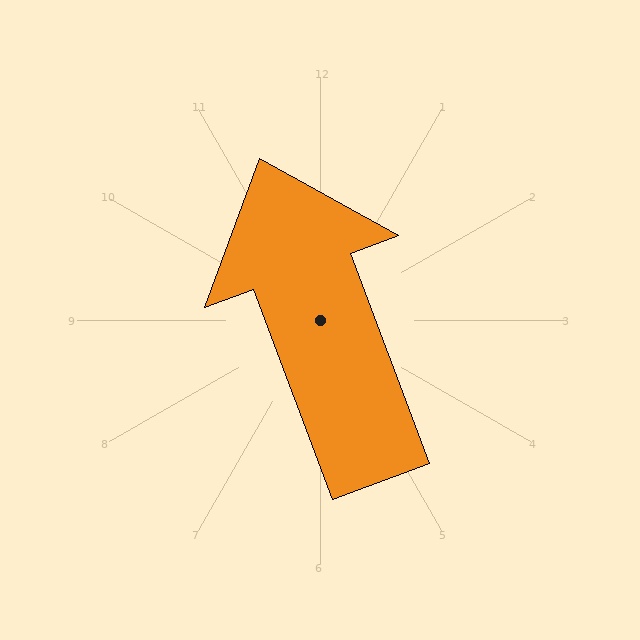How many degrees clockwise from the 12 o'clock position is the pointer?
Approximately 339 degrees.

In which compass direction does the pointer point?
North.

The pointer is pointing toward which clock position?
Roughly 11 o'clock.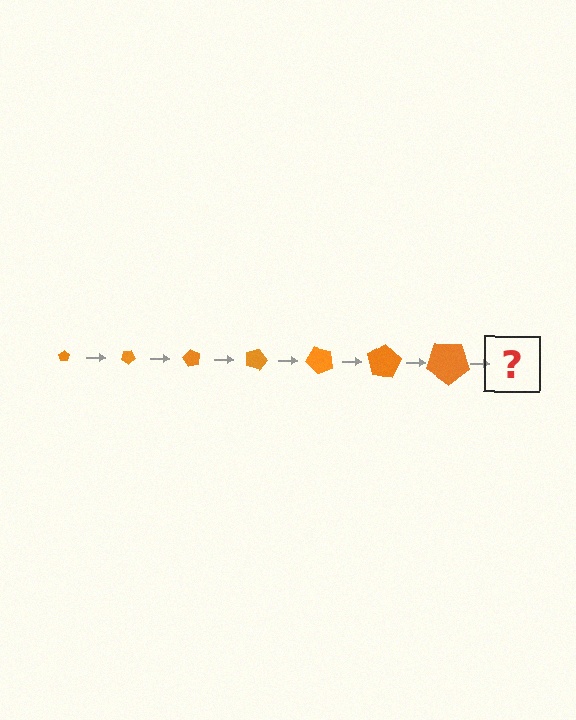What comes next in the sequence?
The next element should be a pentagon, larger than the previous one and rotated 210 degrees from the start.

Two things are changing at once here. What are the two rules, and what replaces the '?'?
The two rules are that the pentagon grows larger each step and it rotates 30 degrees each step. The '?' should be a pentagon, larger than the previous one and rotated 210 degrees from the start.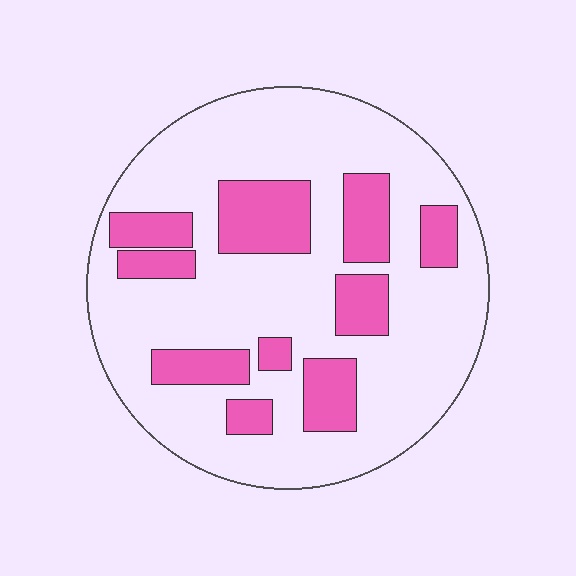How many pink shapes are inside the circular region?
10.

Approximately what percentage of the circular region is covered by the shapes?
Approximately 25%.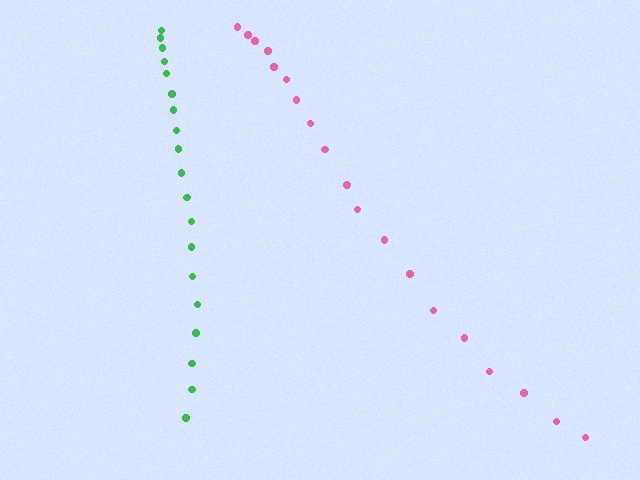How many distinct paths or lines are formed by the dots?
There are 2 distinct paths.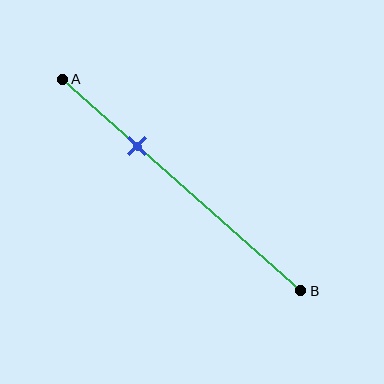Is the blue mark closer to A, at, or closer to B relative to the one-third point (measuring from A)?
The blue mark is approximately at the one-third point of segment AB.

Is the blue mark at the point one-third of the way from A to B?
Yes, the mark is approximately at the one-third point.